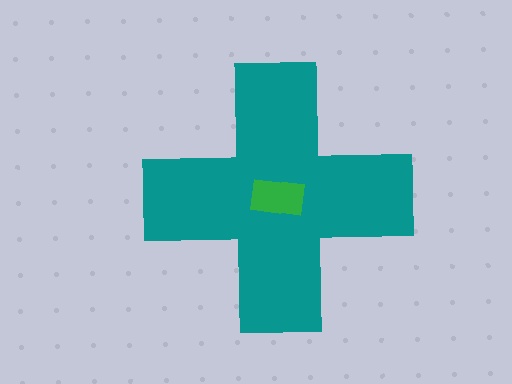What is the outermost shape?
The teal cross.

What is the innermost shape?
The green rectangle.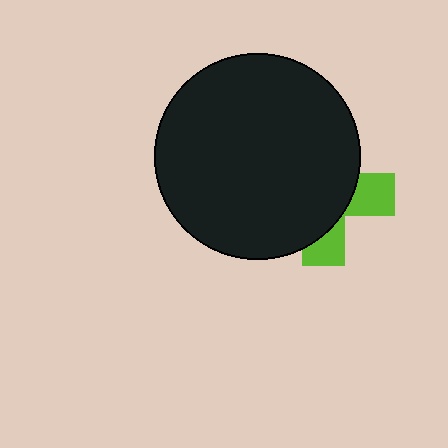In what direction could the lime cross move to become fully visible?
The lime cross could move right. That would shift it out from behind the black circle entirely.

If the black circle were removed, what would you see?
You would see the complete lime cross.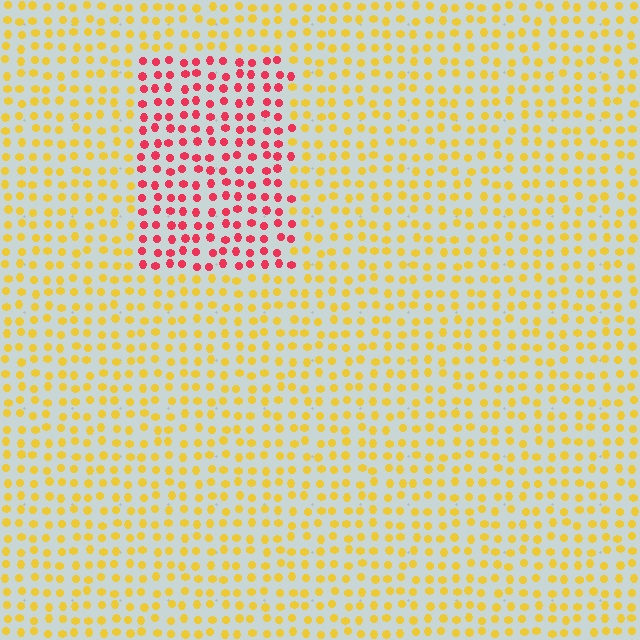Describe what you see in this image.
The image is filled with small yellow elements in a uniform arrangement. A rectangle-shaped region is visible where the elements are tinted to a slightly different hue, forming a subtle color boundary.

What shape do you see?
I see a rectangle.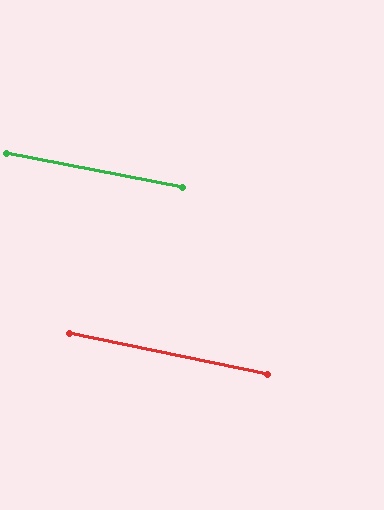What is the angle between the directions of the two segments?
Approximately 1 degree.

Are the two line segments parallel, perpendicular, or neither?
Parallel — their directions differ by only 0.9°.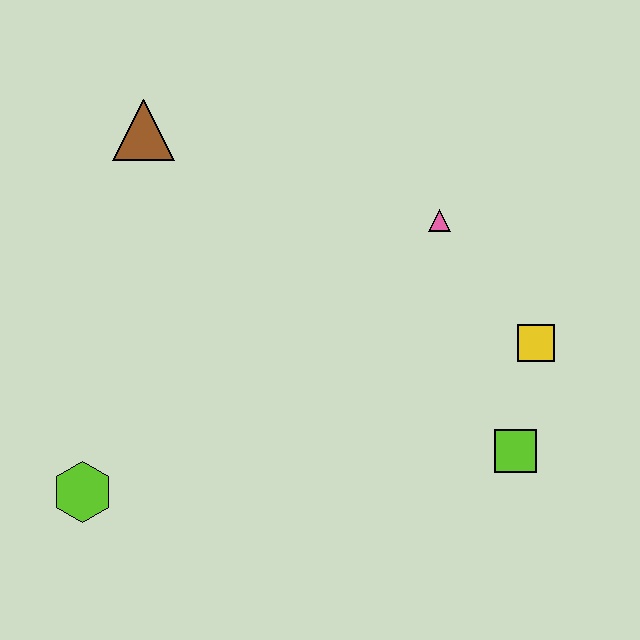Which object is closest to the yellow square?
The lime square is closest to the yellow square.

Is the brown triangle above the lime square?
Yes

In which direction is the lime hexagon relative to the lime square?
The lime hexagon is to the left of the lime square.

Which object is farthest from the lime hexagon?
The yellow square is farthest from the lime hexagon.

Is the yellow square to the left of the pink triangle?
No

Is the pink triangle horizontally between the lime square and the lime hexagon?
Yes